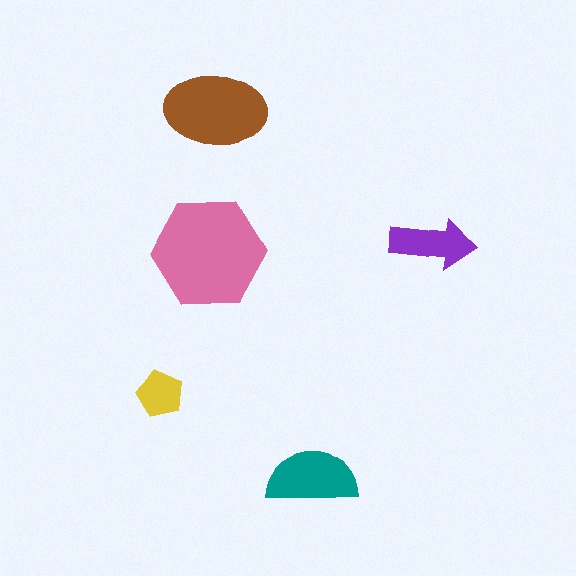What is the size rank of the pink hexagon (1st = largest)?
1st.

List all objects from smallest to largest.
The yellow pentagon, the purple arrow, the teal semicircle, the brown ellipse, the pink hexagon.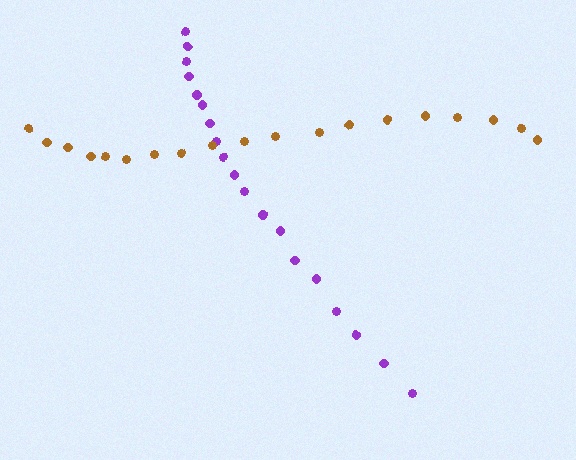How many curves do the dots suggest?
There are 2 distinct paths.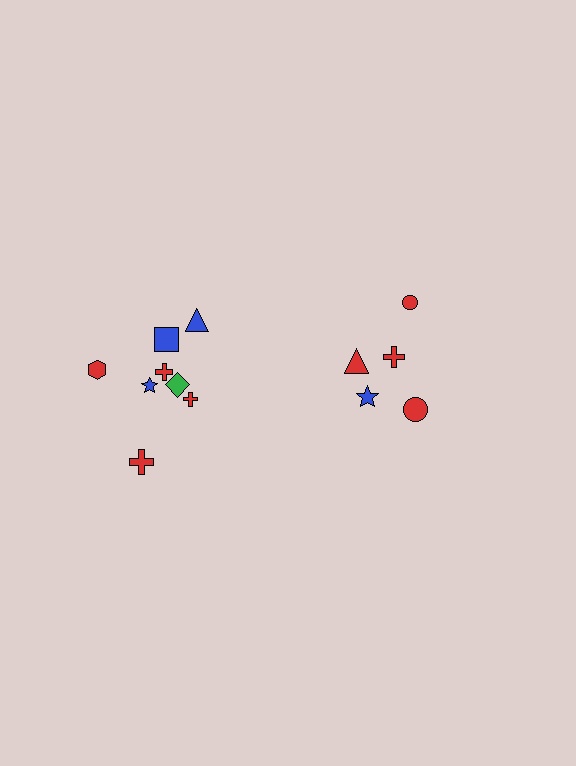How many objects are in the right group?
There are 5 objects.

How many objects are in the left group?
There are 8 objects.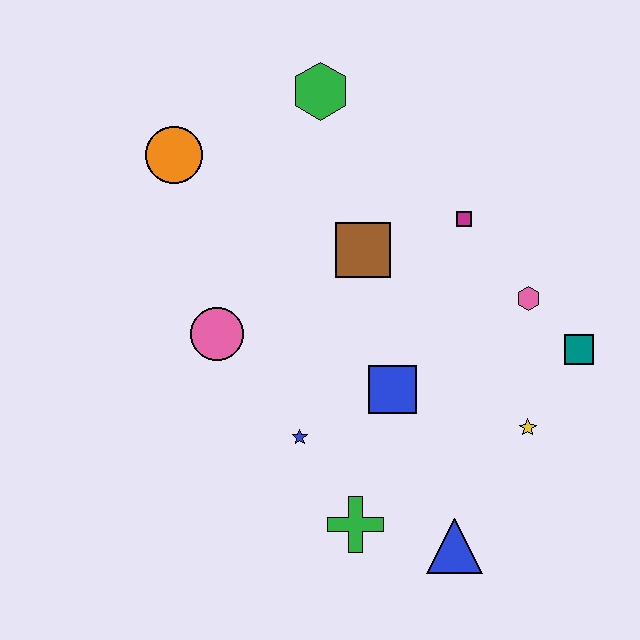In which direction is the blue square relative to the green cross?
The blue square is above the green cross.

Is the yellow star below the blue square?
Yes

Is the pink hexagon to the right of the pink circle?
Yes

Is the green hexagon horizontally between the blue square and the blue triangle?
No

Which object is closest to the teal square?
The pink hexagon is closest to the teal square.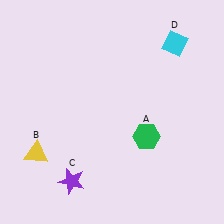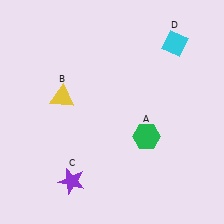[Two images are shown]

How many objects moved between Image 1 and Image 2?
1 object moved between the two images.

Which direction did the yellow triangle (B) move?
The yellow triangle (B) moved up.